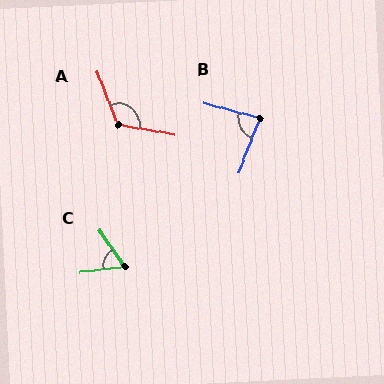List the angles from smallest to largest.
C (62°), B (83°), A (121°).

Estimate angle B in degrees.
Approximately 83 degrees.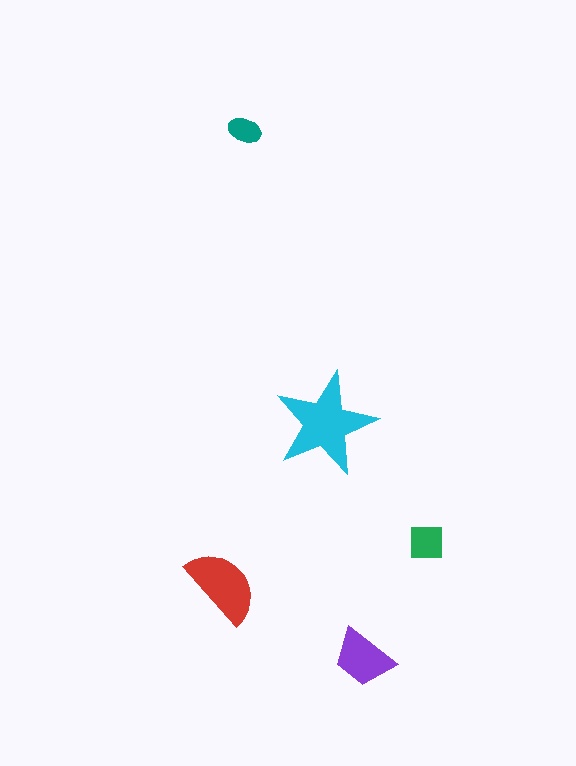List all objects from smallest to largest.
The teal ellipse, the green square, the purple trapezoid, the red semicircle, the cyan star.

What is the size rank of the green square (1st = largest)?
4th.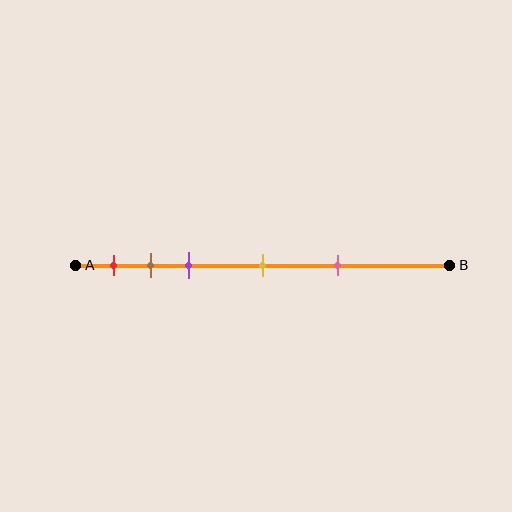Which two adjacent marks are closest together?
The brown and purple marks are the closest adjacent pair.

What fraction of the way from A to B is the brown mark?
The brown mark is approximately 20% (0.2) of the way from A to B.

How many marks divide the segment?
There are 5 marks dividing the segment.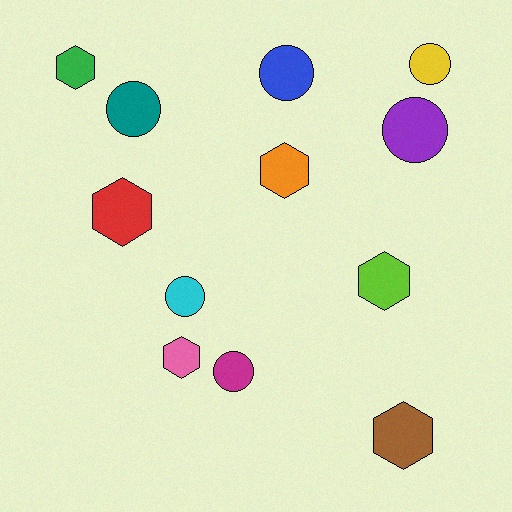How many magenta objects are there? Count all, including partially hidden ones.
There is 1 magenta object.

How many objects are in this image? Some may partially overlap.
There are 12 objects.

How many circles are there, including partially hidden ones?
There are 6 circles.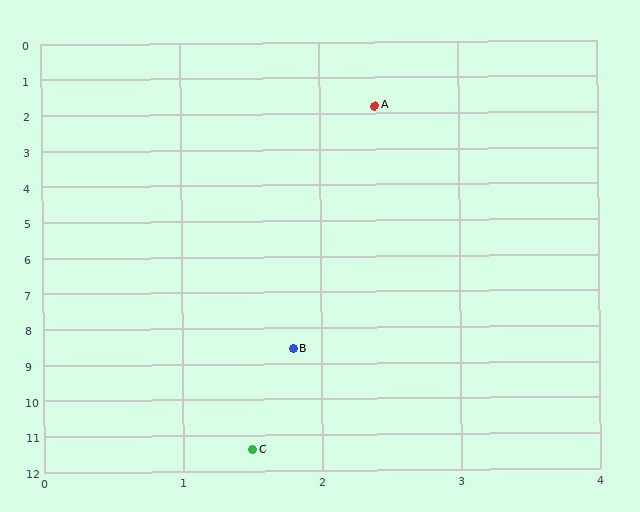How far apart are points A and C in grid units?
Points A and C are about 9.6 grid units apart.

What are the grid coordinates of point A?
Point A is at approximately (2.4, 1.8).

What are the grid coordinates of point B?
Point B is at approximately (1.8, 8.6).